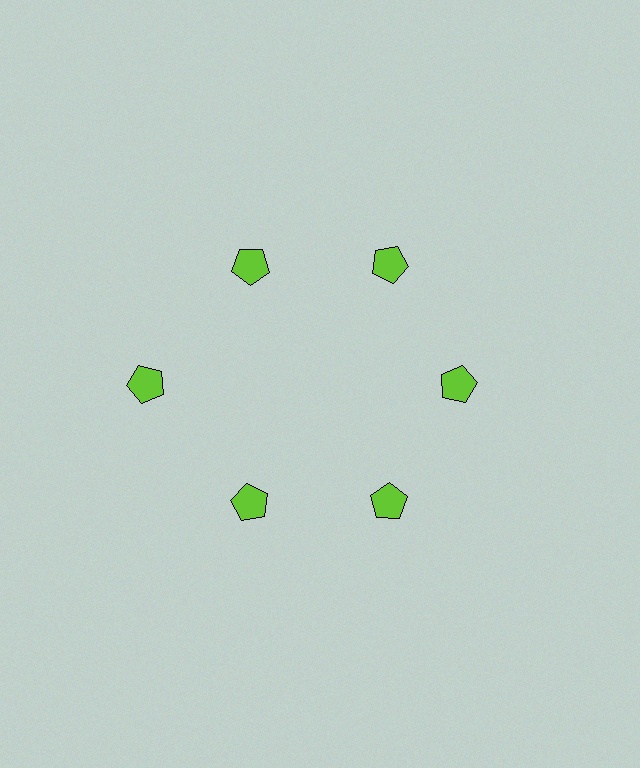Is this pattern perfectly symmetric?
No. The 6 lime pentagons are arranged in a ring, but one element near the 9 o'clock position is pushed outward from the center, breaking the 6-fold rotational symmetry.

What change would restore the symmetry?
The symmetry would be restored by moving it inward, back onto the ring so that all 6 pentagons sit at equal angles and equal distance from the center.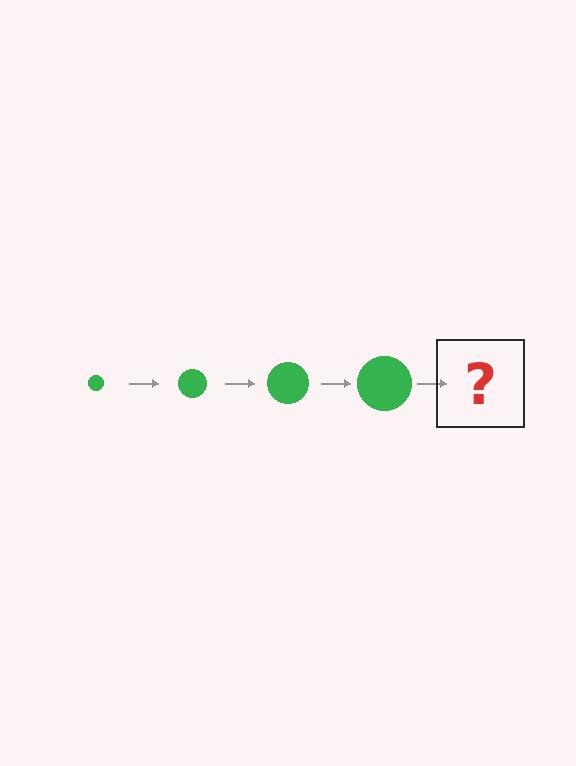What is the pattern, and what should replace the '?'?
The pattern is that the circle gets progressively larger each step. The '?' should be a green circle, larger than the previous one.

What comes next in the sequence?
The next element should be a green circle, larger than the previous one.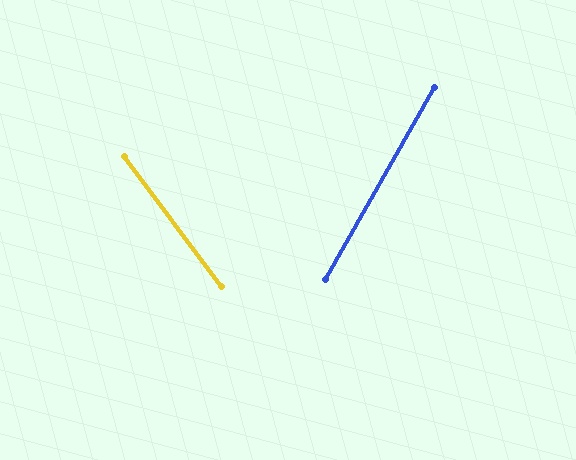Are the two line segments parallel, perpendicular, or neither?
Neither parallel nor perpendicular — they differ by about 66°.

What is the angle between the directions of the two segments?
Approximately 66 degrees.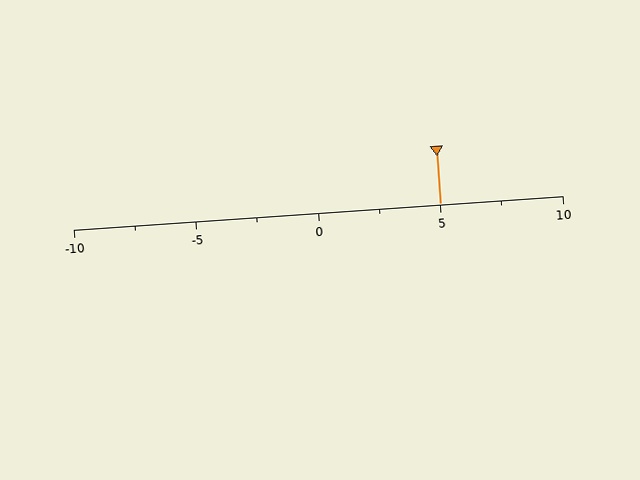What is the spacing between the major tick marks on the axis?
The major ticks are spaced 5 apart.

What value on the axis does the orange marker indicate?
The marker indicates approximately 5.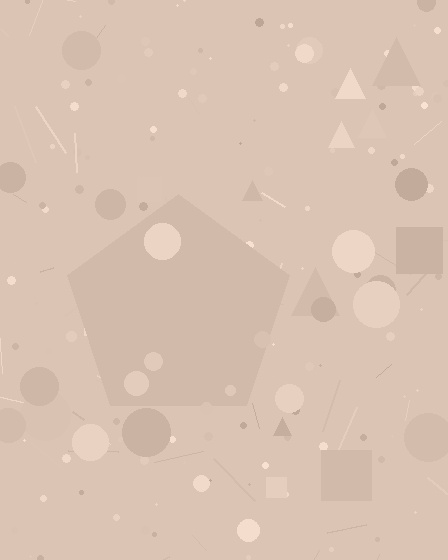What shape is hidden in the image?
A pentagon is hidden in the image.